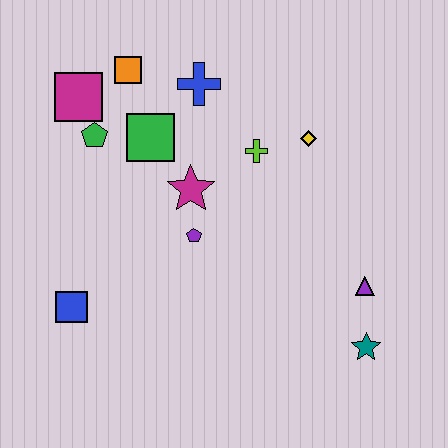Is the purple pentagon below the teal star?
No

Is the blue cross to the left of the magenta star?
No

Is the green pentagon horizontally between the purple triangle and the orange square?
No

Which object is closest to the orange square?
The magenta square is closest to the orange square.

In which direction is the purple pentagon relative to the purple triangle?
The purple pentagon is to the left of the purple triangle.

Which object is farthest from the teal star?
The magenta square is farthest from the teal star.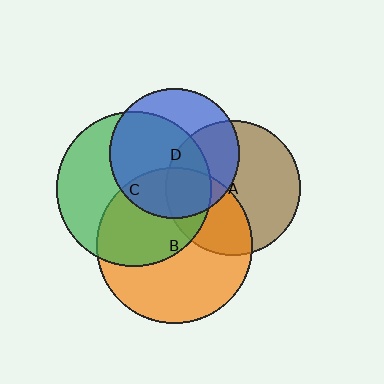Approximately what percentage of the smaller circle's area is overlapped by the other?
Approximately 40%.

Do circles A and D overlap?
Yes.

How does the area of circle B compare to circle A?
Approximately 1.3 times.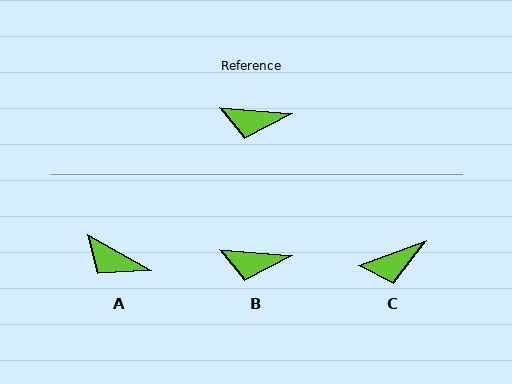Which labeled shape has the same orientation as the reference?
B.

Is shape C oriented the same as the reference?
No, it is off by about 25 degrees.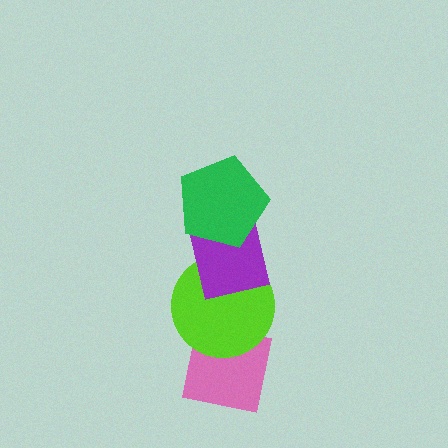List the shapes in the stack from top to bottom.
From top to bottom: the green pentagon, the purple square, the lime circle, the pink square.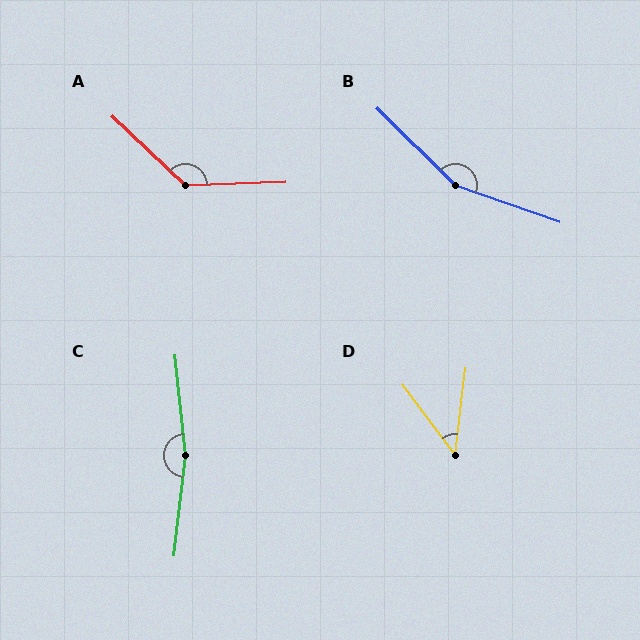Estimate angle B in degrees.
Approximately 155 degrees.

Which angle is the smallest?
D, at approximately 44 degrees.